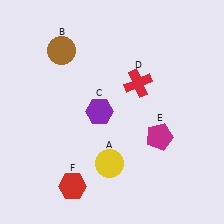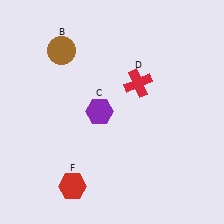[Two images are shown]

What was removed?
The magenta pentagon (E), the yellow circle (A) were removed in Image 2.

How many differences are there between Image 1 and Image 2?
There are 2 differences between the two images.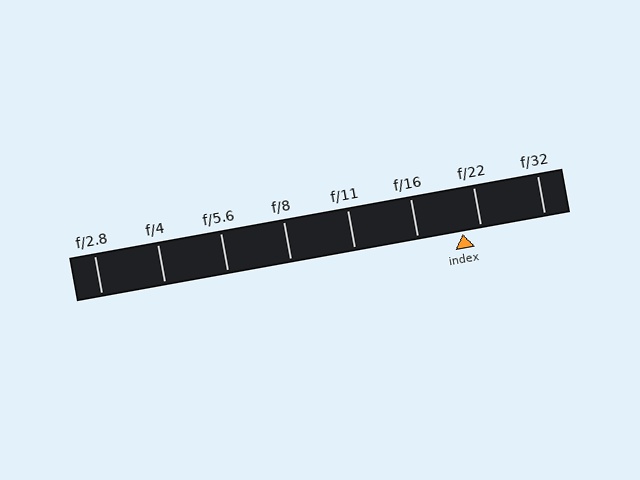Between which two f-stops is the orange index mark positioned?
The index mark is between f/16 and f/22.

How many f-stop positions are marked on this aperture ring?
There are 8 f-stop positions marked.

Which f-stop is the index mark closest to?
The index mark is closest to f/22.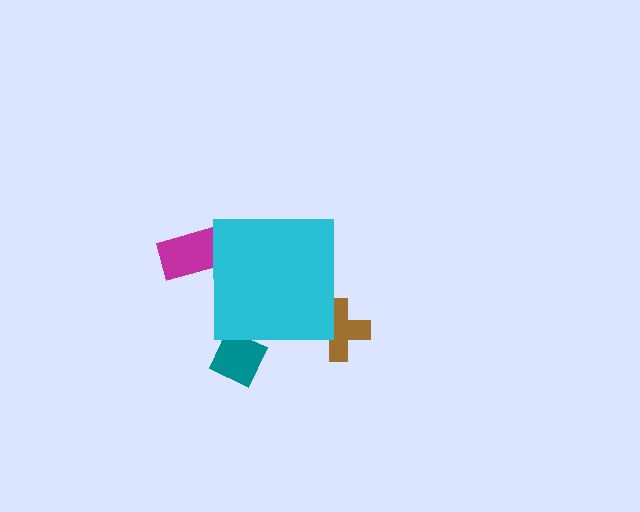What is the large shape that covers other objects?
A cyan square.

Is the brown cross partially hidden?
Yes, the brown cross is partially hidden behind the cyan square.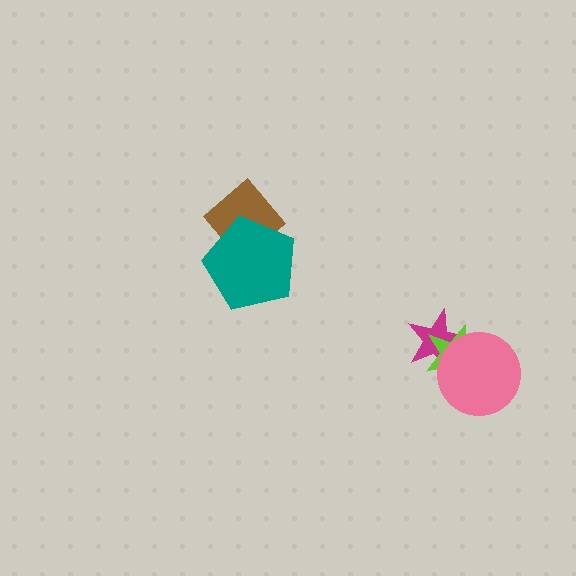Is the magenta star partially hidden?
Yes, it is partially covered by another shape.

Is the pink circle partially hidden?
No, no other shape covers it.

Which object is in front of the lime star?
The pink circle is in front of the lime star.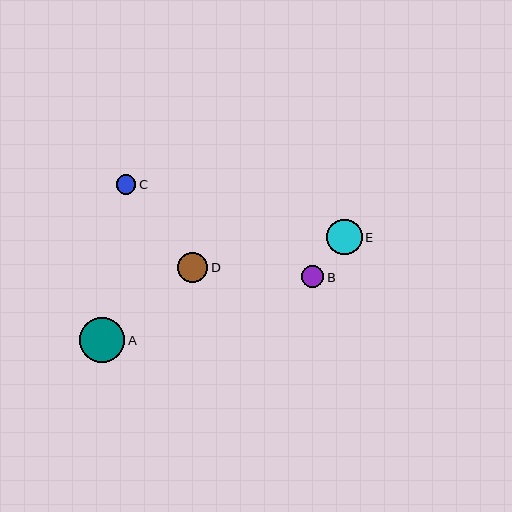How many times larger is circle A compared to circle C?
Circle A is approximately 2.3 times the size of circle C.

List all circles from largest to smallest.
From largest to smallest: A, E, D, B, C.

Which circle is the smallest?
Circle C is the smallest with a size of approximately 20 pixels.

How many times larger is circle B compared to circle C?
Circle B is approximately 1.1 times the size of circle C.